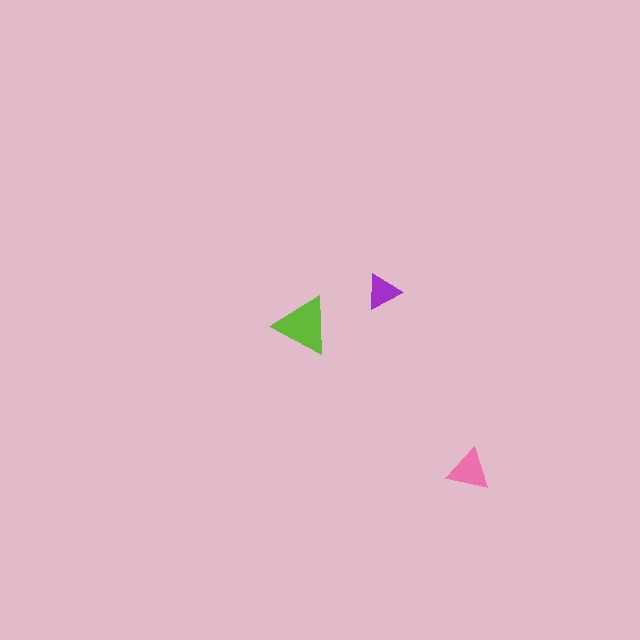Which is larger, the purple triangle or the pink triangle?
The pink one.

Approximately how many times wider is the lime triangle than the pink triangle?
About 1.5 times wider.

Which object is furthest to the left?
The lime triangle is leftmost.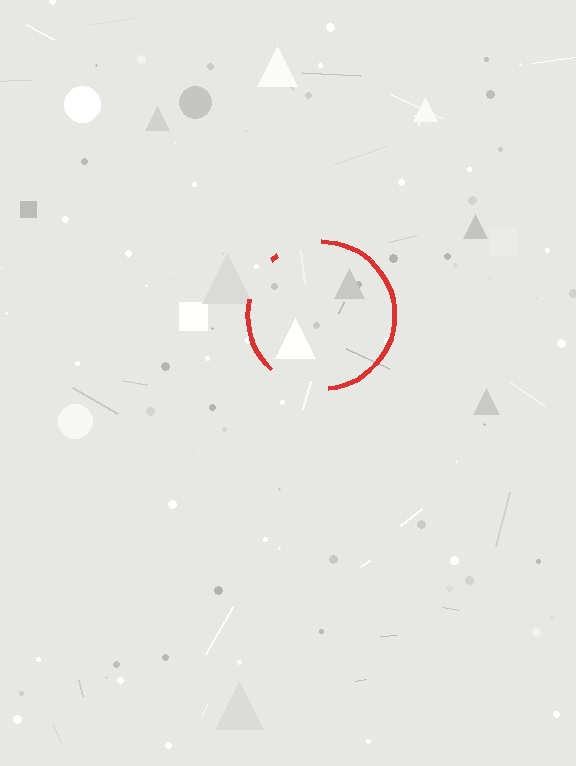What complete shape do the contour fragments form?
The contour fragments form a circle.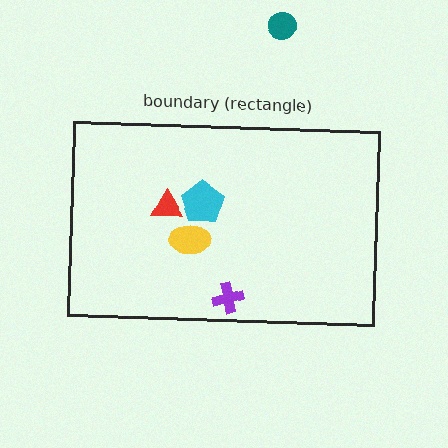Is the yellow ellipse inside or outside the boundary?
Inside.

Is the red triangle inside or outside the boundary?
Inside.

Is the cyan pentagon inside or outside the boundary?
Inside.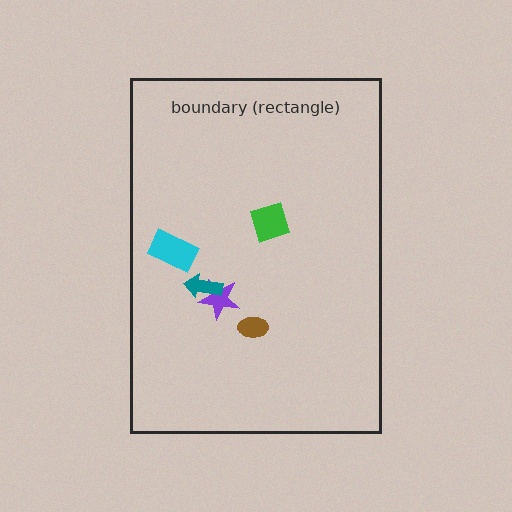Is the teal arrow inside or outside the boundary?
Inside.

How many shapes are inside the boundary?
5 inside, 0 outside.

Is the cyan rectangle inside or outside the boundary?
Inside.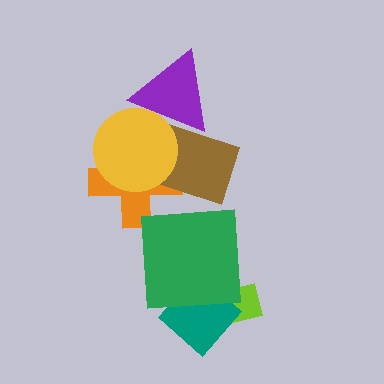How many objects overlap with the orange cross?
2 objects overlap with the orange cross.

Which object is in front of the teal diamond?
The green square is in front of the teal diamond.